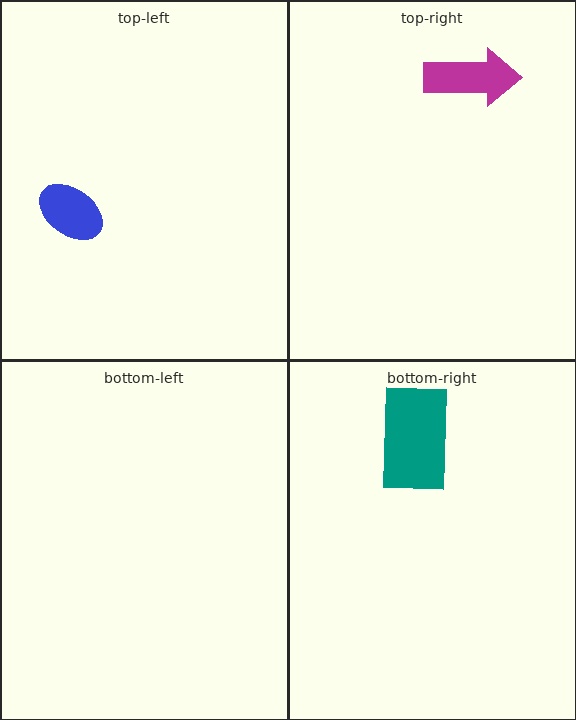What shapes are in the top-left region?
The blue ellipse.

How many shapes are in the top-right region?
1.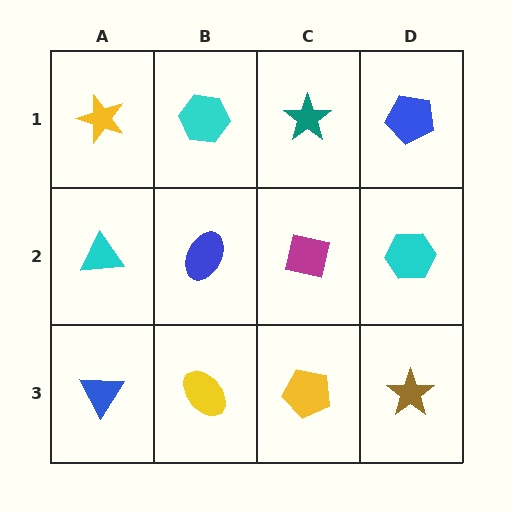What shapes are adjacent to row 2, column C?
A teal star (row 1, column C), a yellow pentagon (row 3, column C), a blue ellipse (row 2, column B), a cyan hexagon (row 2, column D).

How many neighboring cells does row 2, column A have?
3.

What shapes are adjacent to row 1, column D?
A cyan hexagon (row 2, column D), a teal star (row 1, column C).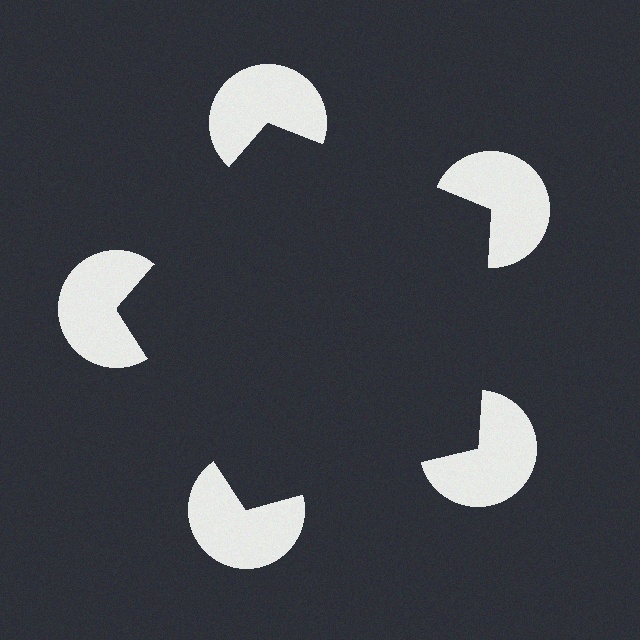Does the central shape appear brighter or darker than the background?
It typically appears slightly darker than the background, even though no actual brightness change is drawn.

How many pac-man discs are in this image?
There are 5 — one at each vertex of the illusory pentagon.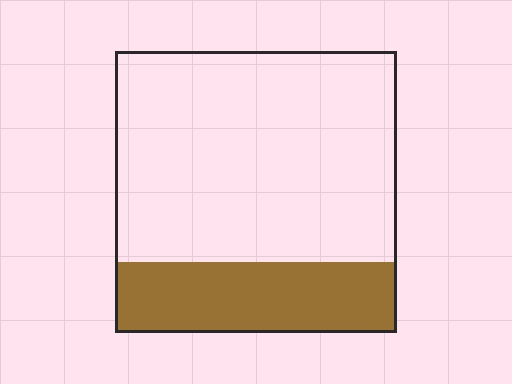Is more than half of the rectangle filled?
No.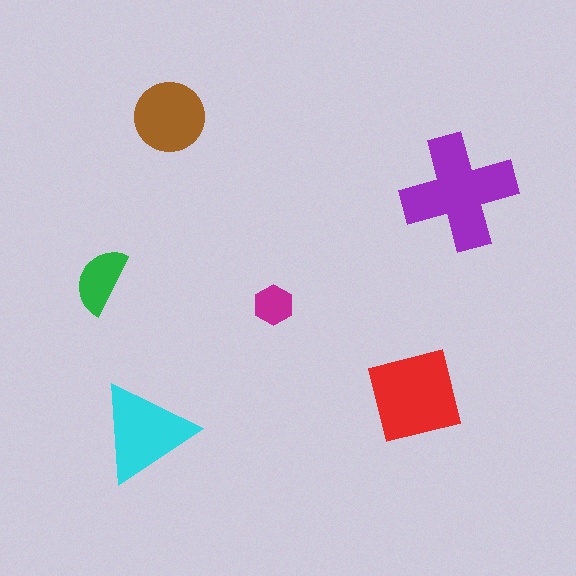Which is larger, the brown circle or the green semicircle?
The brown circle.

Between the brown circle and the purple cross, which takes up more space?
The purple cross.